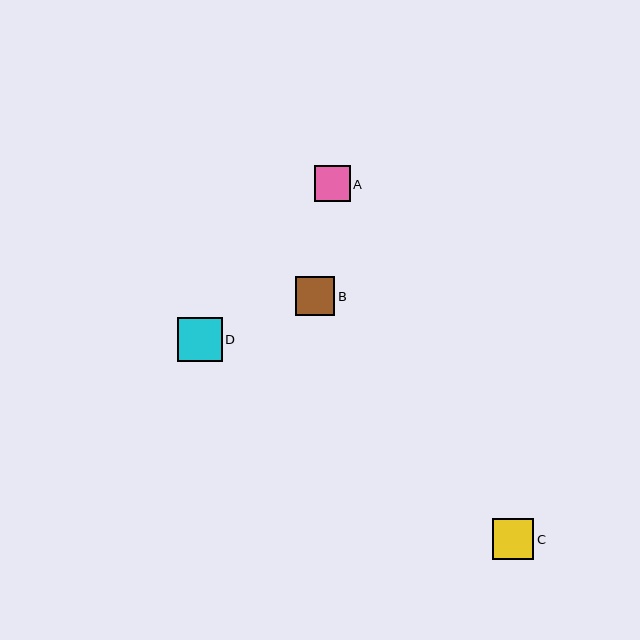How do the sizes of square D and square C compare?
Square D and square C are approximately the same size.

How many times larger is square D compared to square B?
Square D is approximately 1.1 times the size of square B.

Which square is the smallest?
Square A is the smallest with a size of approximately 36 pixels.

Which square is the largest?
Square D is the largest with a size of approximately 44 pixels.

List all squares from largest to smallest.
From largest to smallest: D, C, B, A.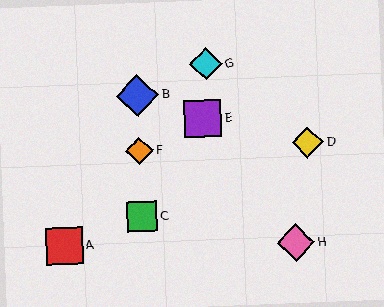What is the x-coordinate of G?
Object G is at x≈206.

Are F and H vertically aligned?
No, F is at x≈139 and H is at x≈296.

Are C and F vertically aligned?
Yes, both are at x≈142.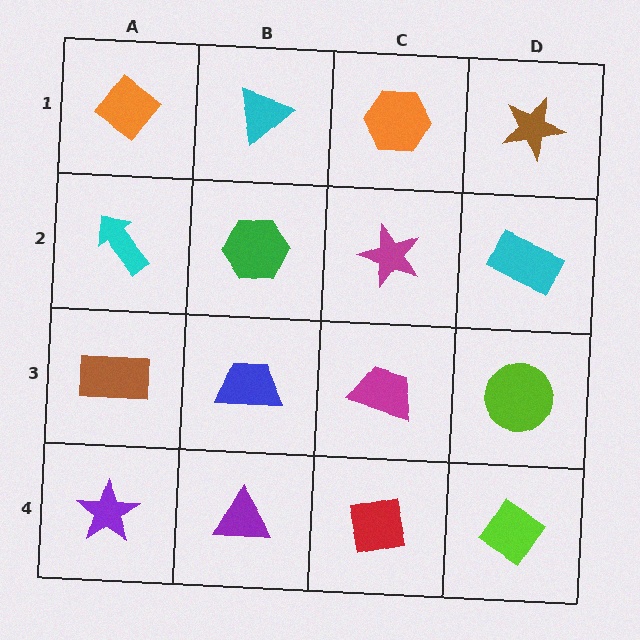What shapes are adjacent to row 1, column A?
A cyan arrow (row 2, column A), a cyan triangle (row 1, column B).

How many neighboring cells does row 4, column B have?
3.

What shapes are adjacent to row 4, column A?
A brown rectangle (row 3, column A), a purple triangle (row 4, column B).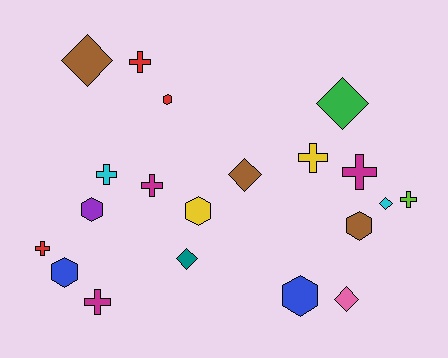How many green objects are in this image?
There is 1 green object.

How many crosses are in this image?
There are 8 crosses.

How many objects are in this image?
There are 20 objects.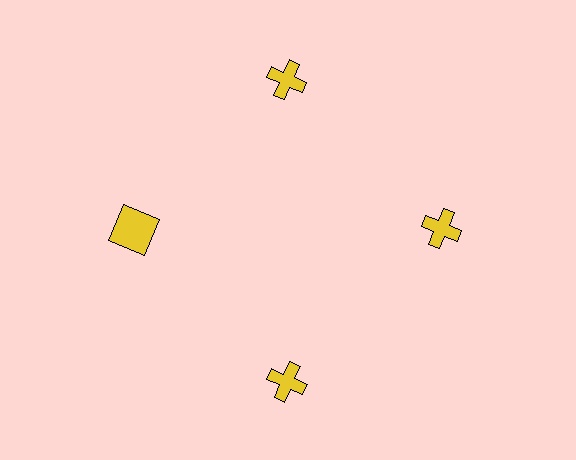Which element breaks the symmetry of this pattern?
The yellow square at roughly the 9 o'clock position breaks the symmetry. All other shapes are yellow crosses.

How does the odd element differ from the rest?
It has a different shape: square instead of cross.